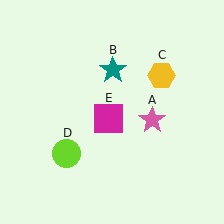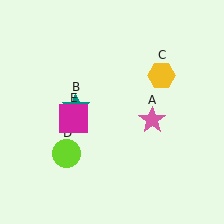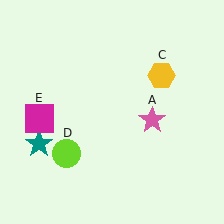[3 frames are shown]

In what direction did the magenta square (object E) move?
The magenta square (object E) moved left.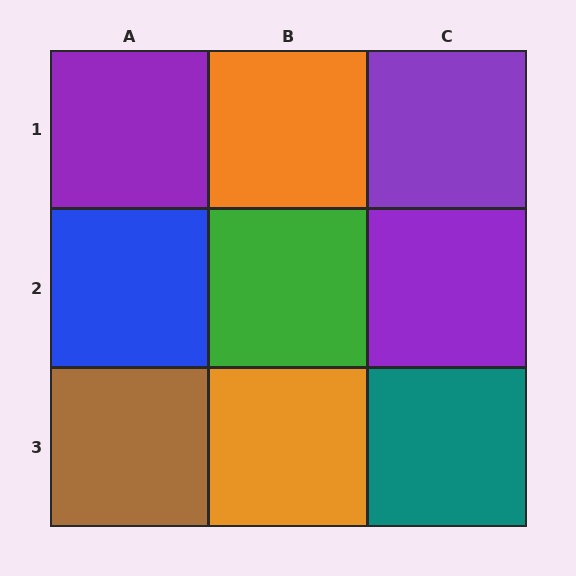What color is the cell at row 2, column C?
Purple.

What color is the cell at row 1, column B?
Orange.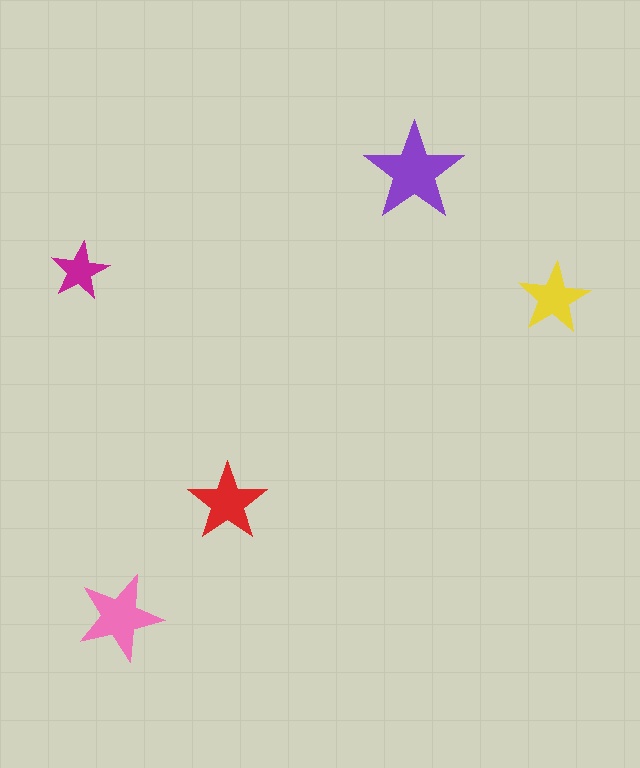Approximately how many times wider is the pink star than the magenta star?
About 1.5 times wider.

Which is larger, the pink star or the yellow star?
The pink one.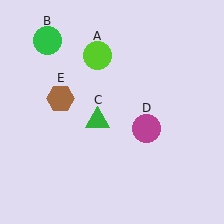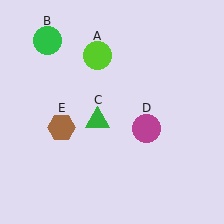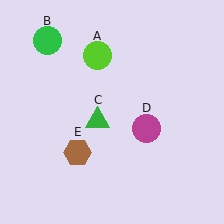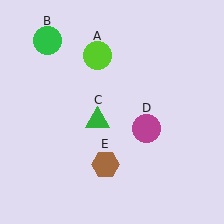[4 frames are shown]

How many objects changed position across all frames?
1 object changed position: brown hexagon (object E).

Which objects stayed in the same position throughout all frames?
Lime circle (object A) and green circle (object B) and green triangle (object C) and magenta circle (object D) remained stationary.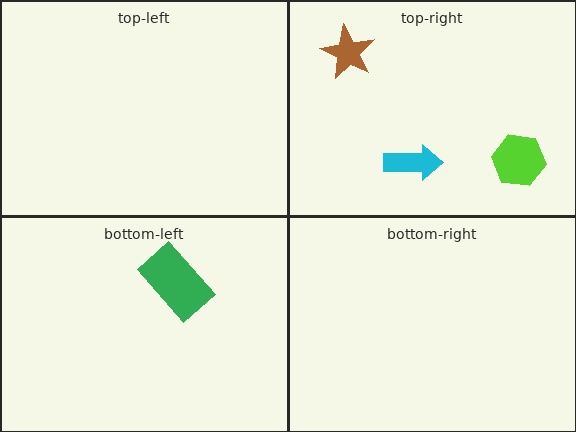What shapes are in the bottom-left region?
The green rectangle.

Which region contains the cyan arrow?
The top-right region.